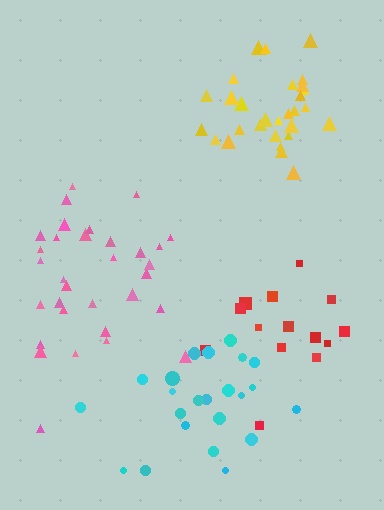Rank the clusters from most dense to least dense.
yellow, pink, cyan, red.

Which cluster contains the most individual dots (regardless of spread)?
Pink (32).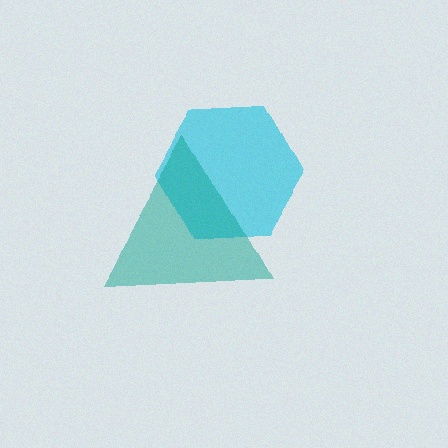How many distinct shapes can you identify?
There are 2 distinct shapes: a cyan hexagon, a teal triangle.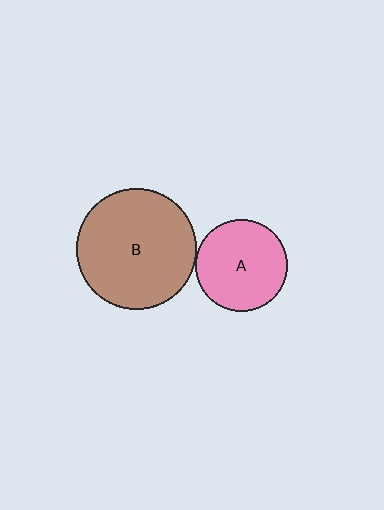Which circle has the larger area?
Circle B (brown).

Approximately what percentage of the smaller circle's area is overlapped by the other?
Approximately 5%.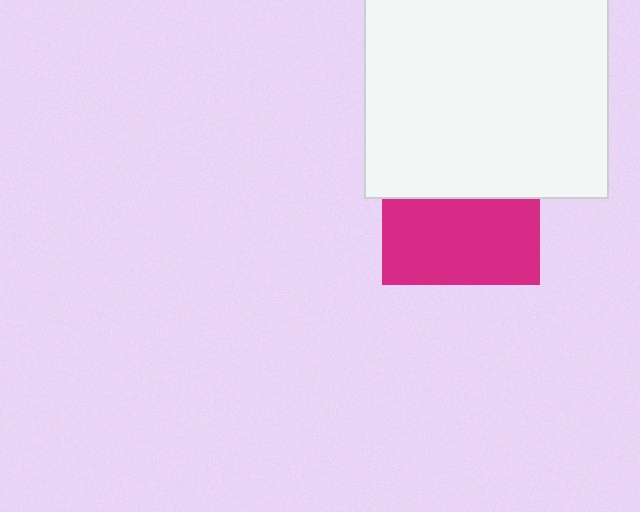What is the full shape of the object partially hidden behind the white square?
The partially hidden object is a magenta square.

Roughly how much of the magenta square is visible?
About half of it is visible (roughly 54%).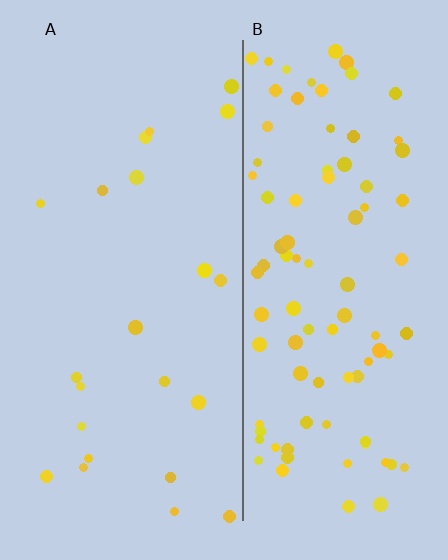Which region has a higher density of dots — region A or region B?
B (the right).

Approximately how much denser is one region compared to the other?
Approximately 4.2× — region B over region A.